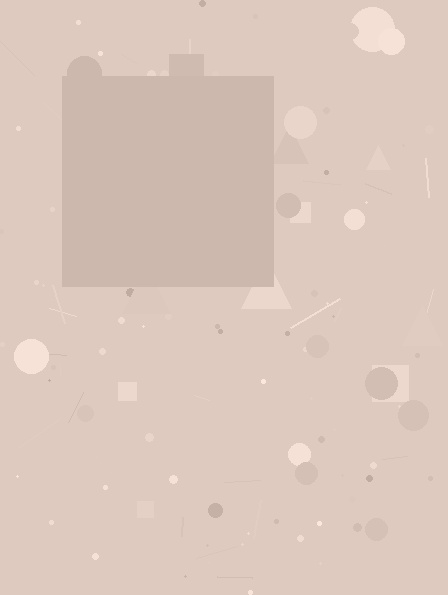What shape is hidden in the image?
A square is hidden in the image.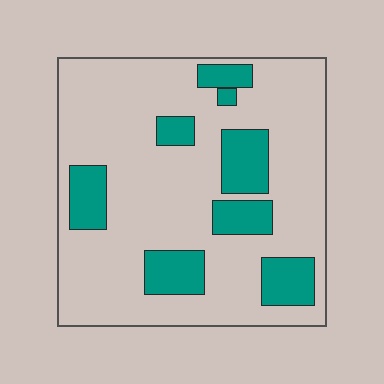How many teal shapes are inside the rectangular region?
8.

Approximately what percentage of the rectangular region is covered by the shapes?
Approximately 20%.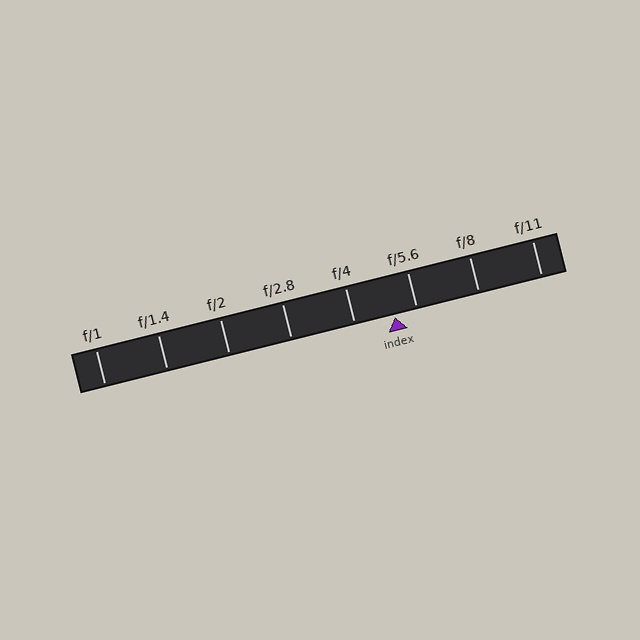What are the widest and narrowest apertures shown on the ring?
The widest aperture shown is f/1 and the narrowest is f/11.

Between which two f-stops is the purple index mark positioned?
The index mark is between f/4 and f/5.6.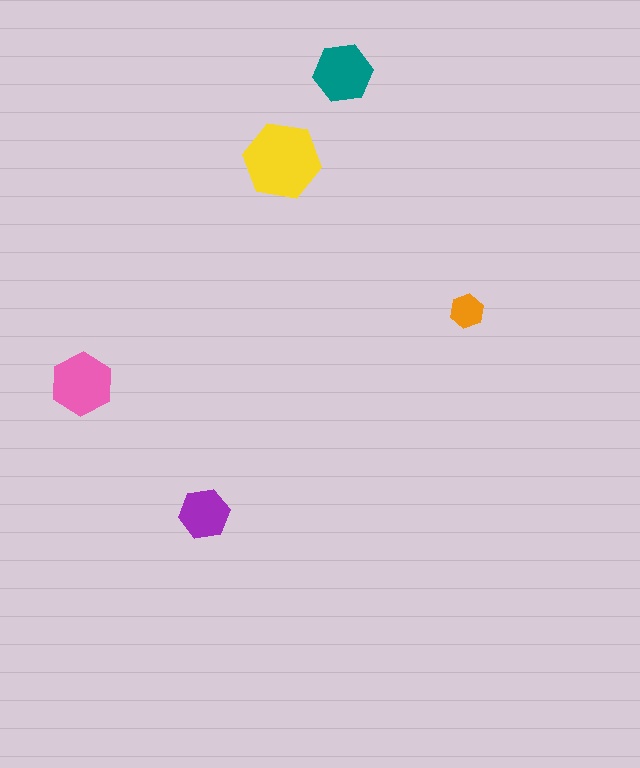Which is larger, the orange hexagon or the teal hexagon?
The teal one.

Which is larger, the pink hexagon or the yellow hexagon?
The yellow one.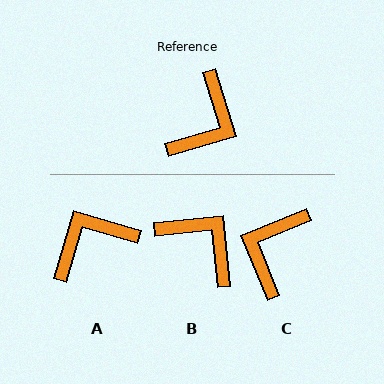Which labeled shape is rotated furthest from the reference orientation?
C, about 175 degrees away.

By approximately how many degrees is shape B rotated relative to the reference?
Approximately 79 degrees counter-clockwise.